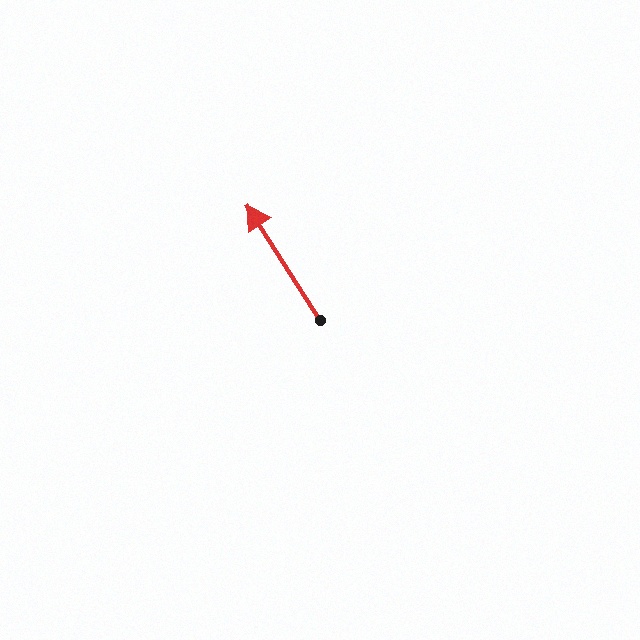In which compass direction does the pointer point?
Northwest.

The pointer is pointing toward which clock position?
Roughly 11 o'clock.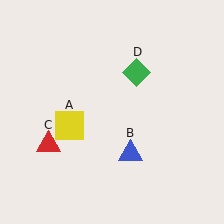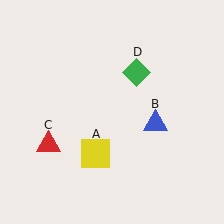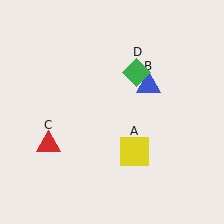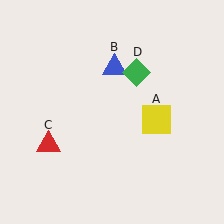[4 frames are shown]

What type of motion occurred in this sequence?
The yellow square (object A), blue triangle (object B) rotated counterclockwise around the center of the scene.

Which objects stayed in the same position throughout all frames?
Red triangle (object C) and green diamond (object D) remained stationary.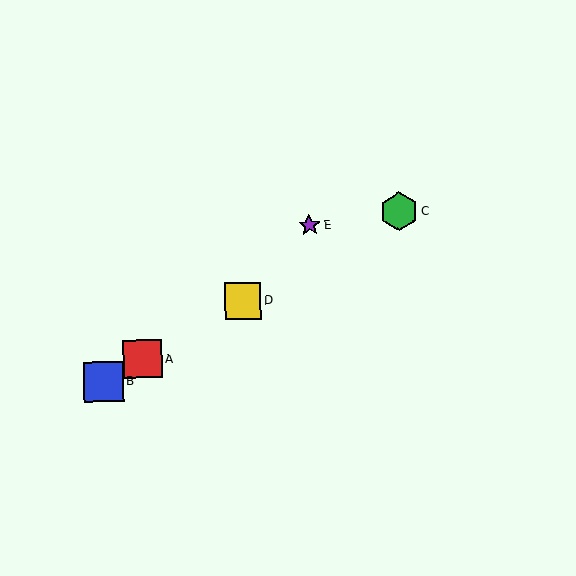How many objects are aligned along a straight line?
4 objects (A, B, C, D) are aligned along a straight line.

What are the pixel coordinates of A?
Object A is at (143, 359).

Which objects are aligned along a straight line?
Objects A, B, C, D are aligned along a straight line.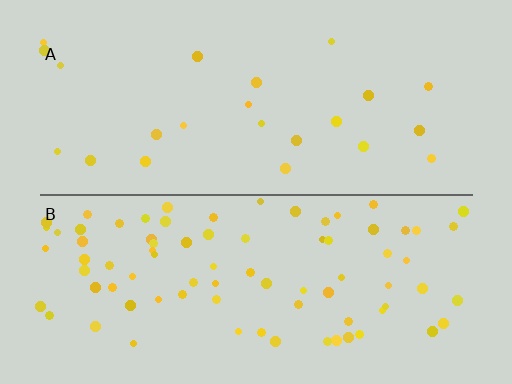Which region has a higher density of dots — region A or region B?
B (the bottom).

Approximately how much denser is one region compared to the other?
Approximately 3.5× — region B over region A.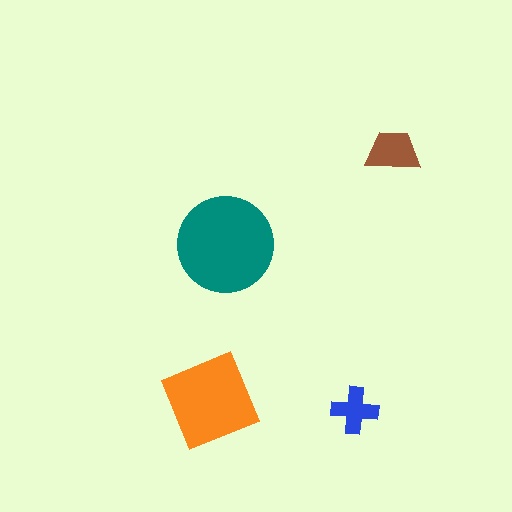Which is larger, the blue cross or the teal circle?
The teal circle.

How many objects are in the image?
There are 4 objects in the image.